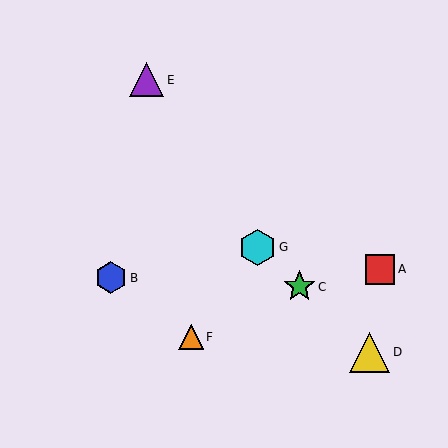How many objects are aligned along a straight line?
3 objects (C, D, G) are aligned along a straight line.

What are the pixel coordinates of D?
Object D is at (370, 352).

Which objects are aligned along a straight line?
Objects C, D, G are aligned along a straight line.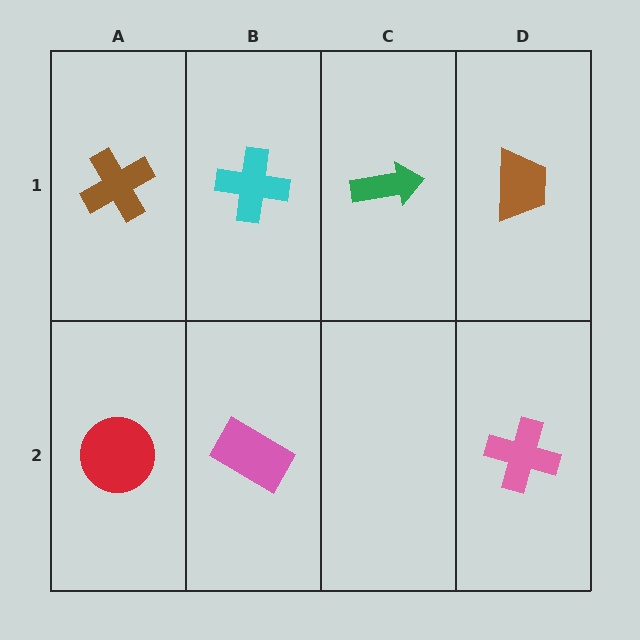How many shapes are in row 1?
4 shapes.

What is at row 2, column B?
A pink rectangle.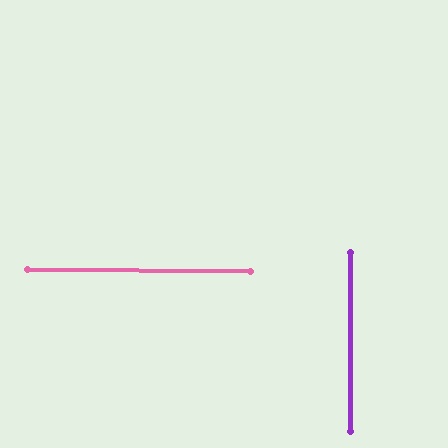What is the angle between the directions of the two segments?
Approximately 89 degrees.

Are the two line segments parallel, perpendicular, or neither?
Perpendicular — they meet at approximately 89°.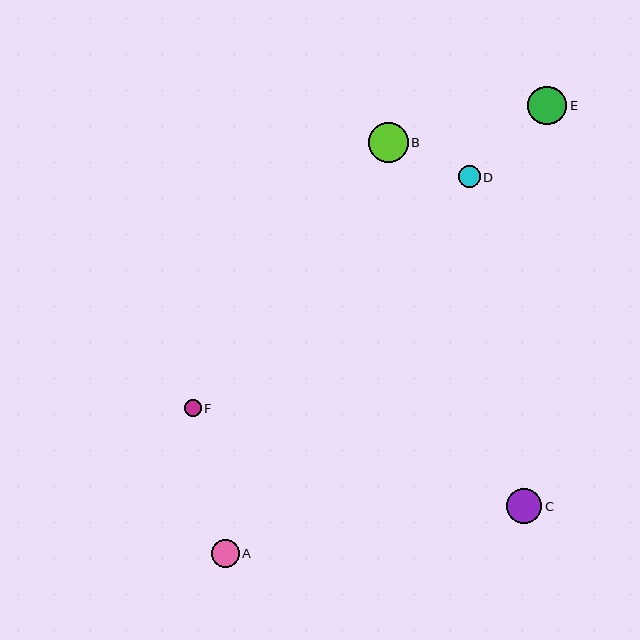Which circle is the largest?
Circle B is the largest with a size of approximately 40 pixels.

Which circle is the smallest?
Circle F is the smallest with a size of approximately 17 pixels.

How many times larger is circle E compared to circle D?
Circle E is approximately 1.8 times the size of circle D.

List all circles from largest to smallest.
From largest to smallest: B, E, C, A, D, F.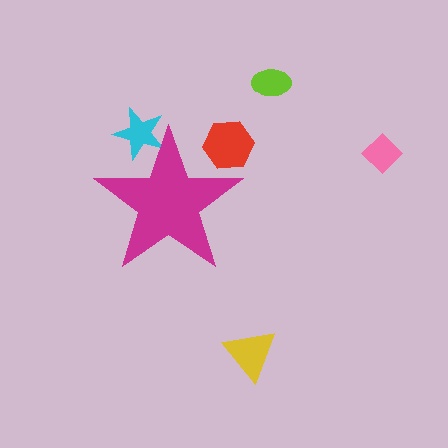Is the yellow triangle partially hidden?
No, the yellow triangle is fully visible.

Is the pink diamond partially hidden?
No, the pink diamond is fully visible.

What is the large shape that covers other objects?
A magenta star.